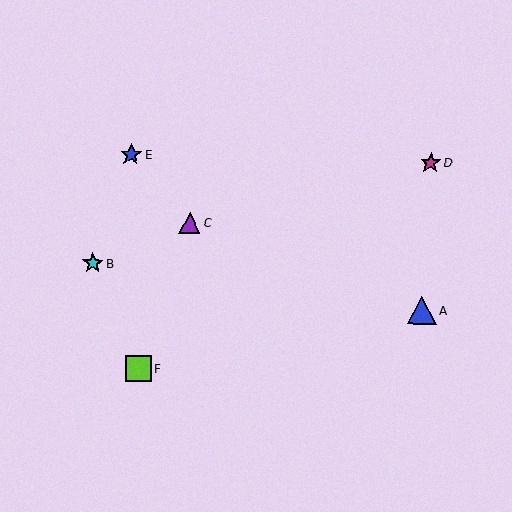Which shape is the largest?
The blue triangle (labeled A) is the largest.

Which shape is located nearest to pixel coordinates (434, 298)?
The blue triangle (labeled A) at (422, 310) is nearest to that location.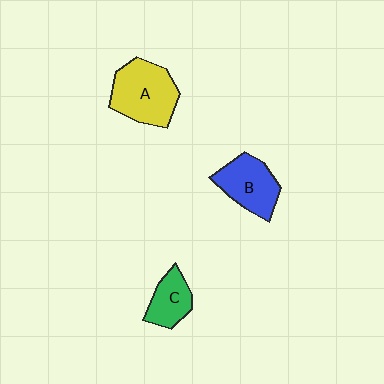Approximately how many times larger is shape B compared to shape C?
Approximately 1.4 times.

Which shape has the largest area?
Shape A (yellow).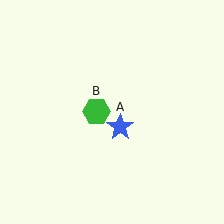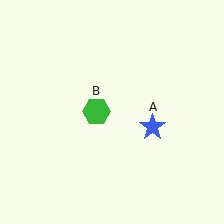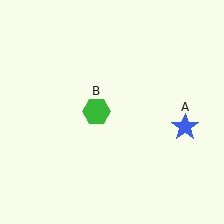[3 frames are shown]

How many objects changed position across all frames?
1 object changed position: blue star (object A).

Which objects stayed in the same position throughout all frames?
Green hexagon (object B) remained stationary.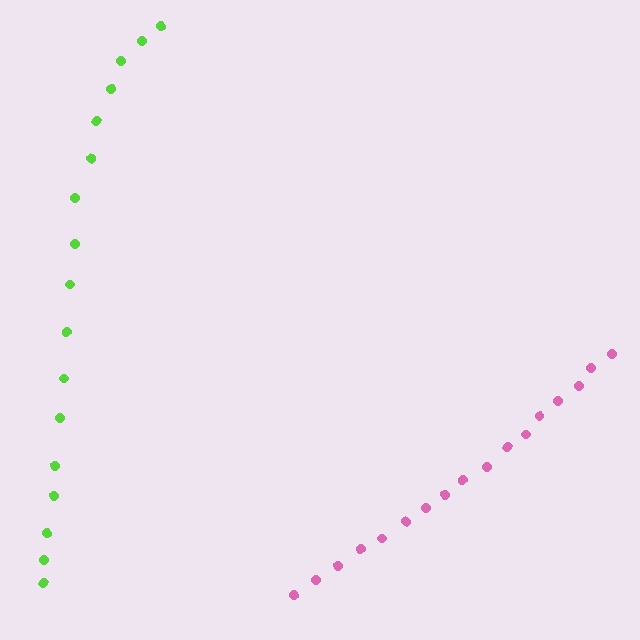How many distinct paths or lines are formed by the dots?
There are 2 distinct paths.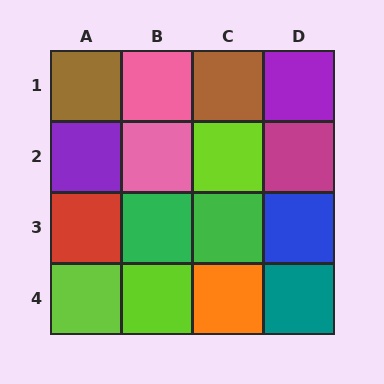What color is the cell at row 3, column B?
Green.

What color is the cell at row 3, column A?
Red.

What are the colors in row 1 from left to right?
Brown, pink, brown, purple.